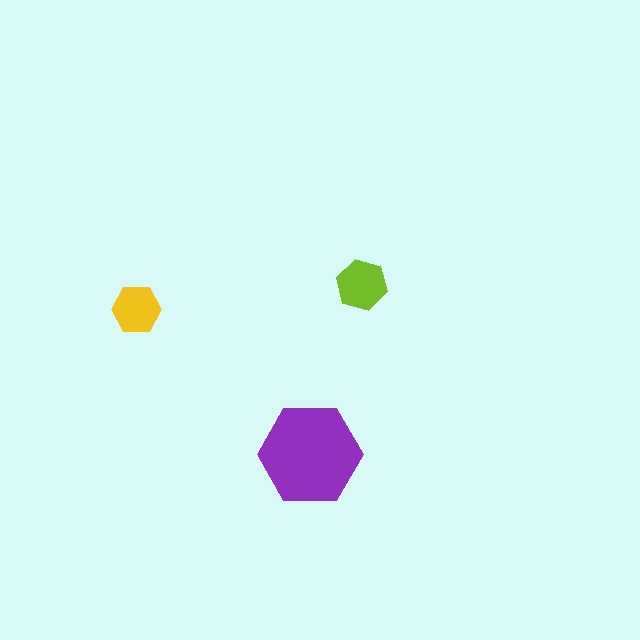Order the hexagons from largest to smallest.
the purple one, the lime one, the yellow one.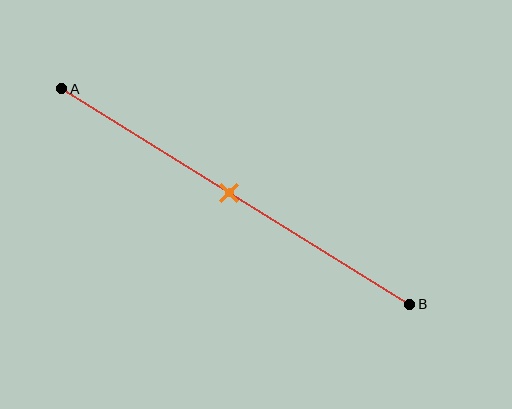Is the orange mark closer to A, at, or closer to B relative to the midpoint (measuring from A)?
The orange mark is approximately at the midpoint of segment AB.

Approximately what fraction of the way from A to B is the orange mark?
The orange mark is approximately 50% of the way from A to B.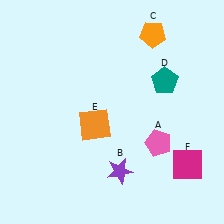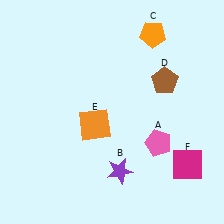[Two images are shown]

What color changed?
The pentagon (D) changed from teal in Image 1 to brown in Image 2.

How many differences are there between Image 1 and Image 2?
There is 1 difference between the two images.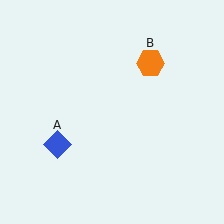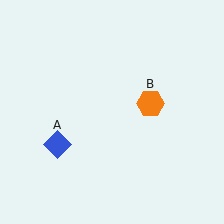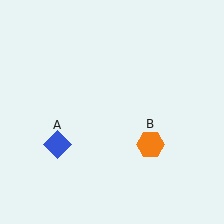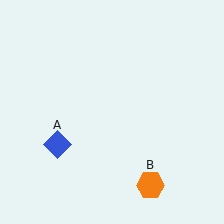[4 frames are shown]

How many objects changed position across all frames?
1 object changed position: orange hexagon (object B).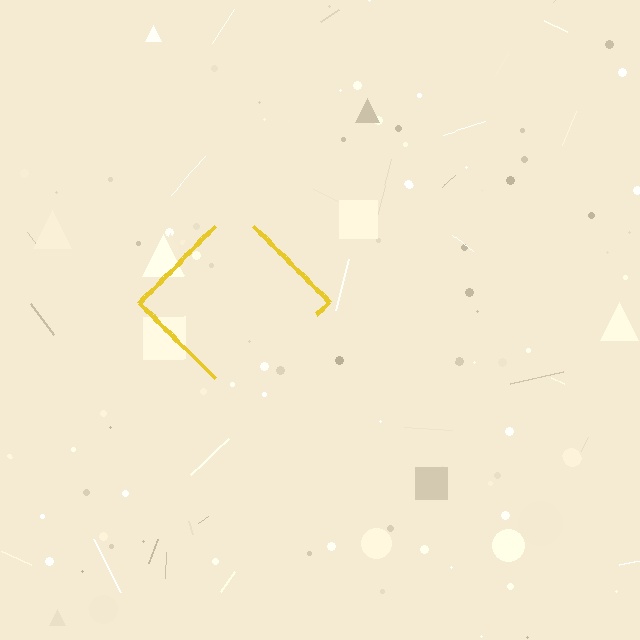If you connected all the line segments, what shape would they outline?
They would outline a diamond.